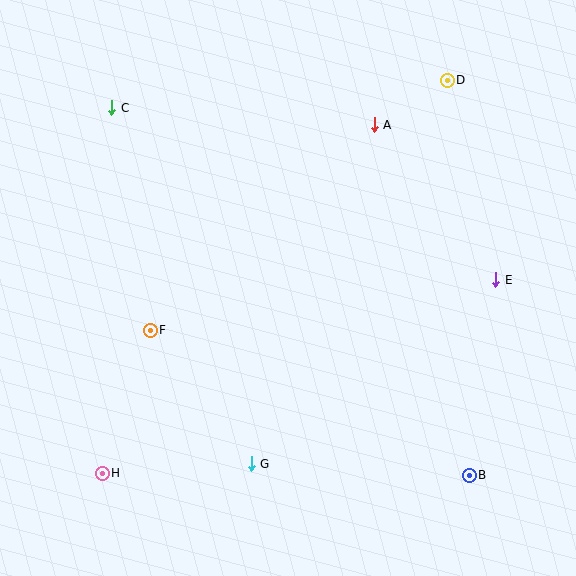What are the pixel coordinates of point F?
Point F is at (150, 330).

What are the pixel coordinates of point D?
Point D is at (447, 80).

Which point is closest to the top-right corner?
Point D is closest to the top-right corner.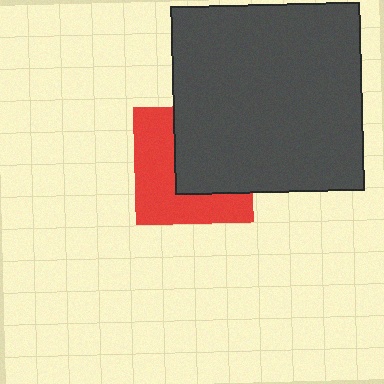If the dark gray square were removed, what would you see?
You would see the complete red square.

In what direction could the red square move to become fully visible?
The red square could move toward the lower-left. That would shift it out from behind the dark gray square entirely.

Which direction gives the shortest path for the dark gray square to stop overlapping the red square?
Moving toward the upper-right gives the shortest separation.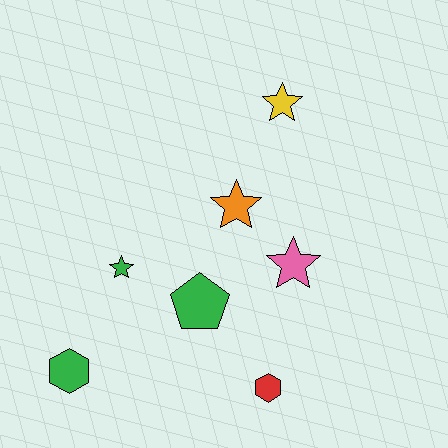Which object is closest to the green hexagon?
The green star is closest to the green hexagon.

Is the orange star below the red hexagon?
No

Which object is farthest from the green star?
The yellow star is farthest from the green star.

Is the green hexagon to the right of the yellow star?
No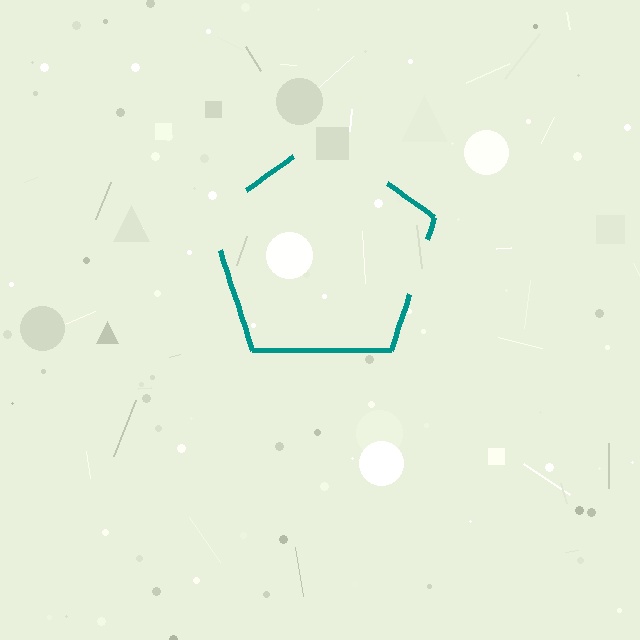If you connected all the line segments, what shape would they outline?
They would outline a pentagon.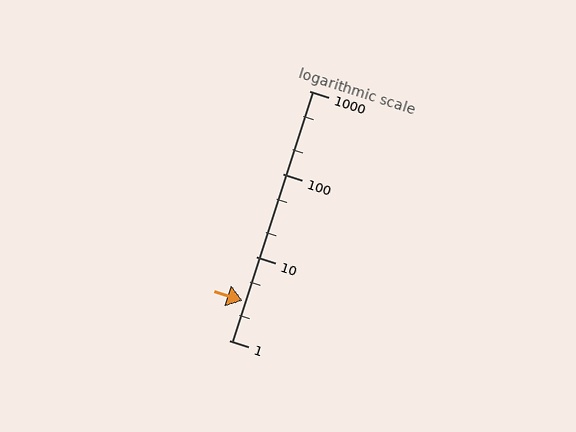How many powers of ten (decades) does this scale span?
The scale spans 3 decades, from 1 to 1000.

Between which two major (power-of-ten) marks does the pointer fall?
The pointer is between 1 and 10.